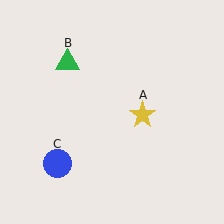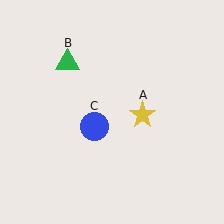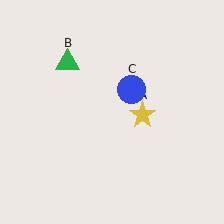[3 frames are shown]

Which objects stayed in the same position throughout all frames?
Yellow star (object A) and green triangle (object B) remained stationary.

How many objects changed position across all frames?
1 object changed position: blue circle (object C).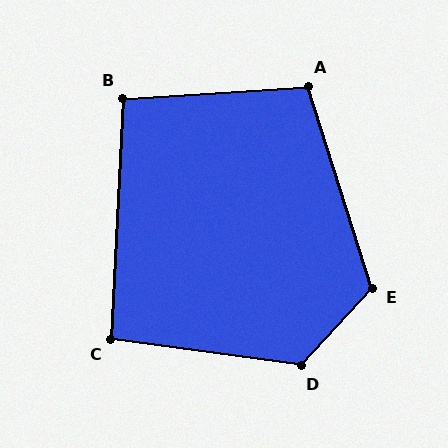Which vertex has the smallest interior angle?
C, at approximately 95 degrees.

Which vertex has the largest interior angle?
D, at approximately 125 degrees.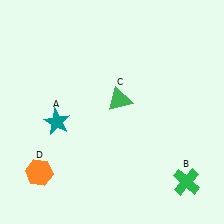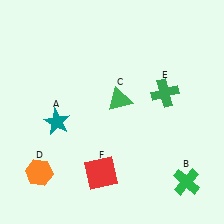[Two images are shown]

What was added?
A green cross (E), a red square (F) were added in Image 2.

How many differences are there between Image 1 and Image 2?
There are 2 differences between the two images.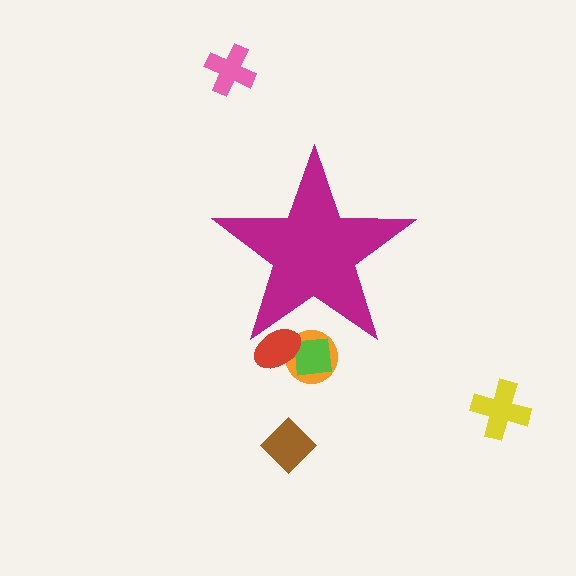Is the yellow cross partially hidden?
No, the yellow cross is fully visible.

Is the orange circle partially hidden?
Yes, the orange circle is partially hidden behind the magenta star.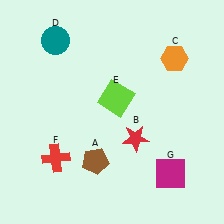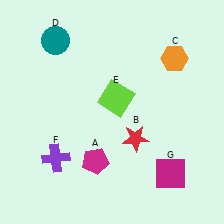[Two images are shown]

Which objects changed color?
A changed from brown to magenta. F changed from red to purple.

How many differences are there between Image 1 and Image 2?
There are 2 differences between the two images.